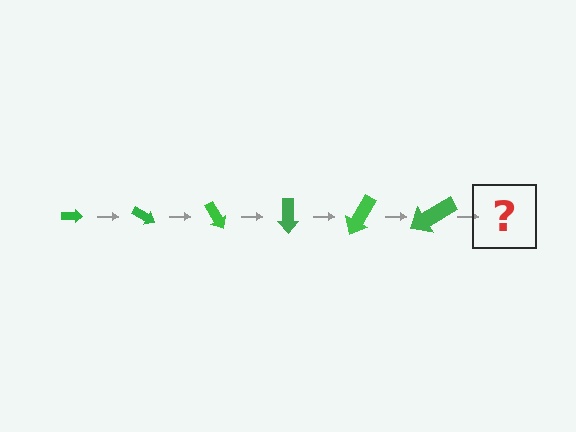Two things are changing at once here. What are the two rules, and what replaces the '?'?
The two rules are that the arrow grows larger each step and it rotates 30 degrees each step. The '?' should be an arrow, larger than the previous one and rotated 180 degrees from the start.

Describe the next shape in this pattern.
It should be an arrow, larger than the previous one and rotated 180 degrees from the start.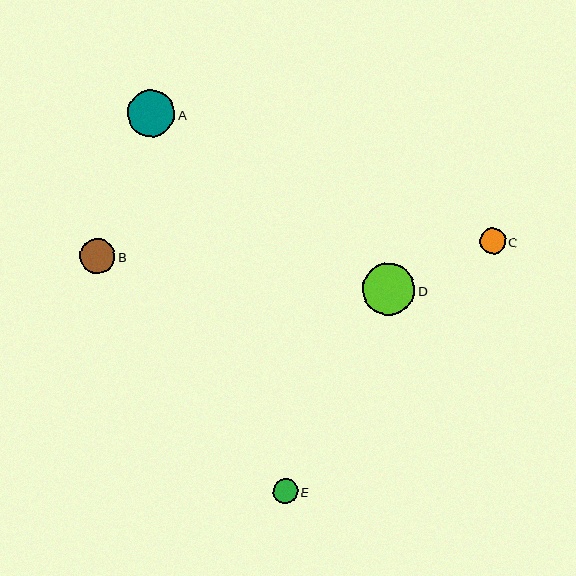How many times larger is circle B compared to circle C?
Circle B is approximately 1.4 times the size of circle C.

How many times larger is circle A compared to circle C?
Circle A is approximately 1.8 times the size of circle C.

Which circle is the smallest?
Circle E is the smallest with a size of approximately 24 pixels.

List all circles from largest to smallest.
From largest to smallest: D, A, B, C, E.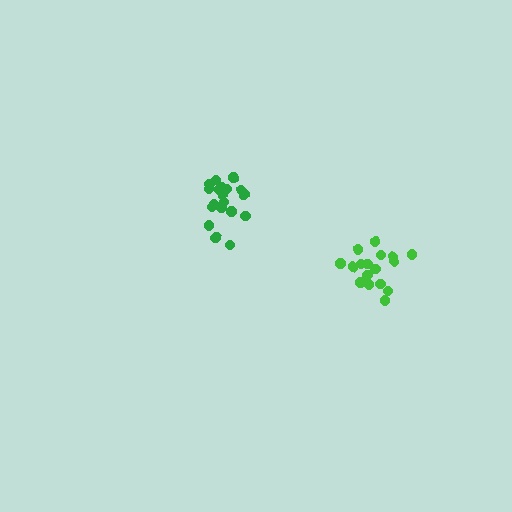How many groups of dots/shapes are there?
There are 2 groups.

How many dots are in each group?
Group 1: 19 dots, Group 2: 18 dots (37 total).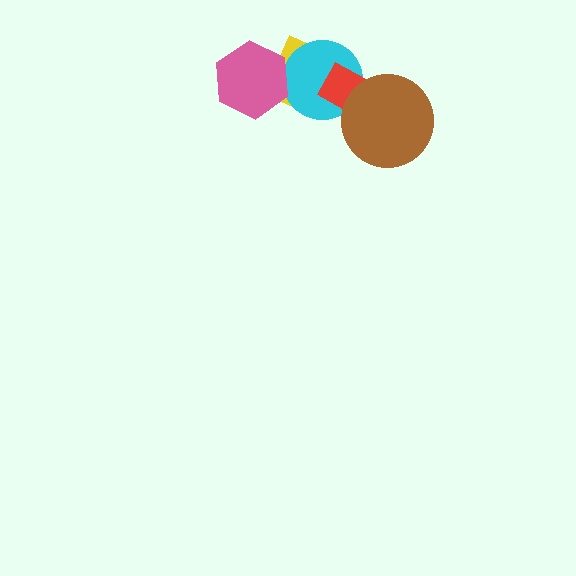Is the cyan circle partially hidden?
Yes, it is partially covered by another shape.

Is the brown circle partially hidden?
No, no other shape covers it.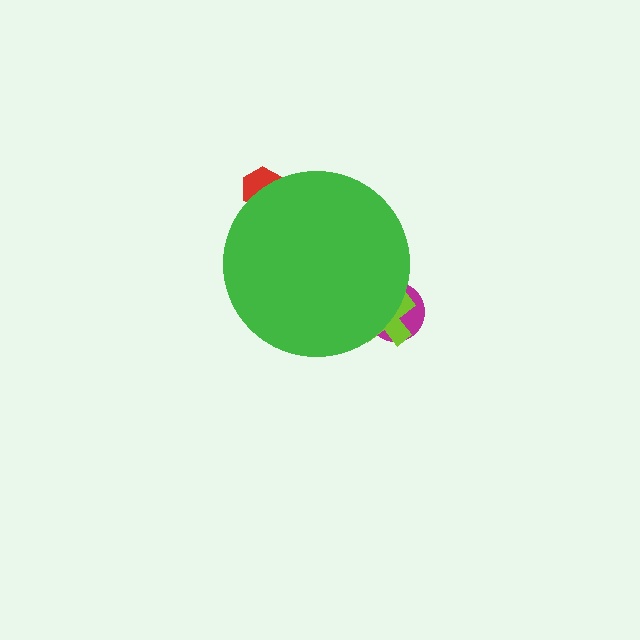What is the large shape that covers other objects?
A green circle.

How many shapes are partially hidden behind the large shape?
3 shapes are partially hidden.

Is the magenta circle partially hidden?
Yes, the magenta circle is partially hidden behind the green circle.